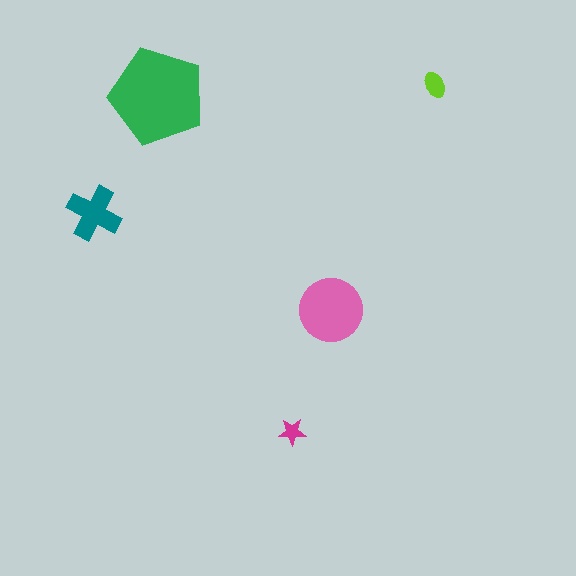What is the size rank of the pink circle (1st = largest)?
2nd.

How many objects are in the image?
There are 5 objects in the image.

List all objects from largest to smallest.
The green pentagon, the pink circle, the teal cross, the lime ellipse, the magenta star.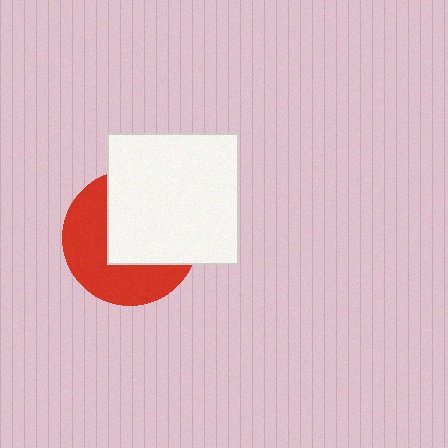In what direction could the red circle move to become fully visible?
The red circle could move toward the lower-left. That would shift it out from behind the white square entirely.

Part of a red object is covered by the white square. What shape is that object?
It is a circle.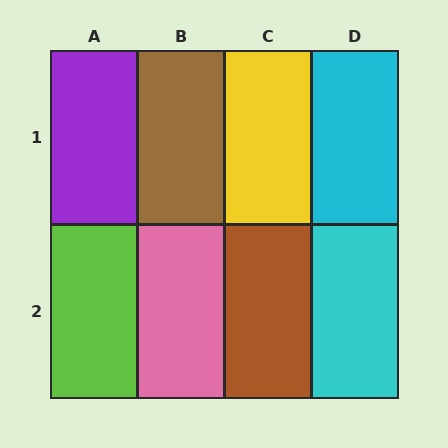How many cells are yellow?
1 cell is yellow.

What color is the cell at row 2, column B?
Pink.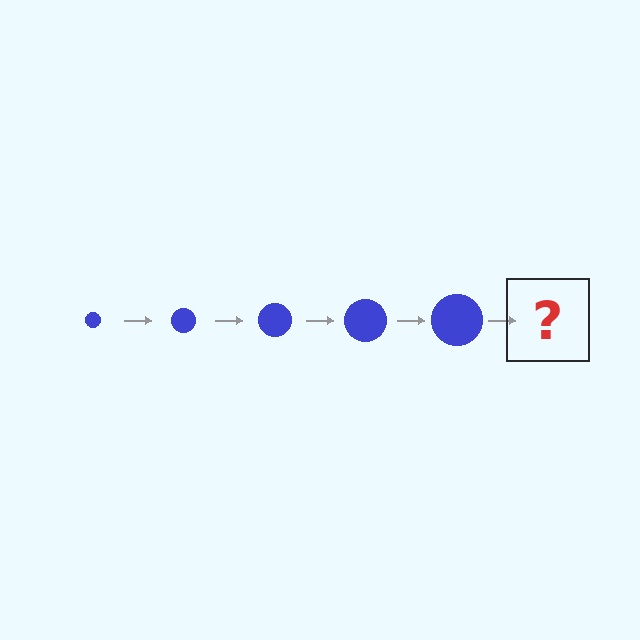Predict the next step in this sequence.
The next step is a blue circle, larger than the previous one.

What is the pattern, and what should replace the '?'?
The pattern is that the circle gets progressively larger each step. The '?' should be a blue circle, larger than the previous one.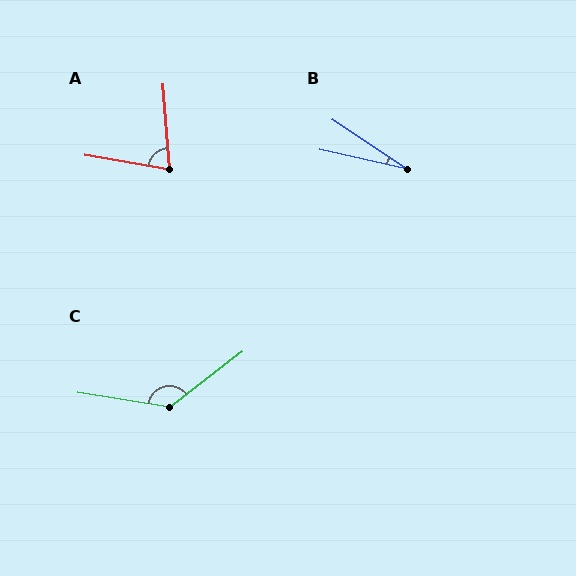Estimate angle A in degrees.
Approximately 75 degrees.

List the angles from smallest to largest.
B (21°), A (75°), C (133°).